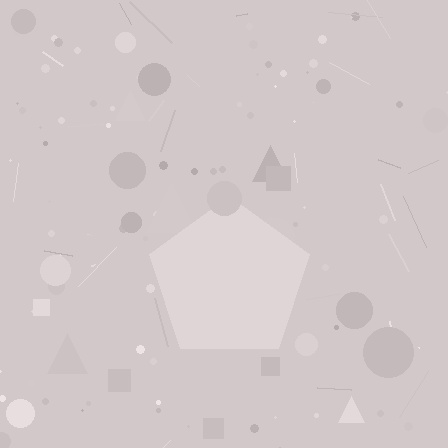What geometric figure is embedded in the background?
A pentagon is embedded in the background.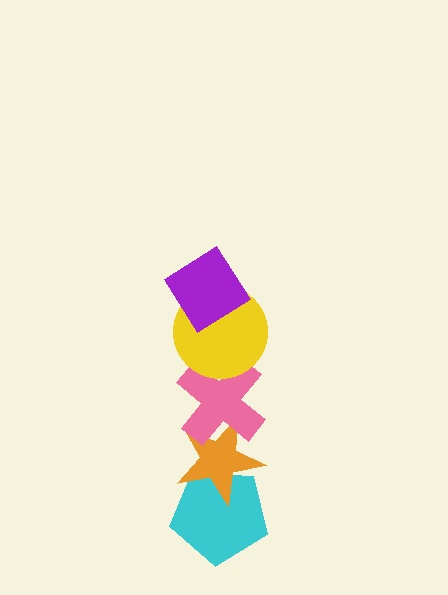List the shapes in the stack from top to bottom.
From top to bottom: the purple diamond, the yellow circle, the pink cross, the orange star, the cyan pentagon.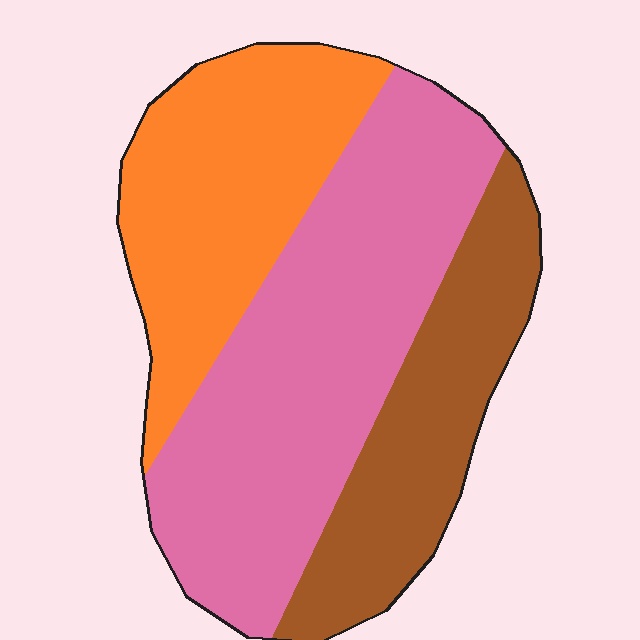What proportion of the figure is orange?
Orange covers around 30% of the figure.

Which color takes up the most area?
Pink, at roughly 45%.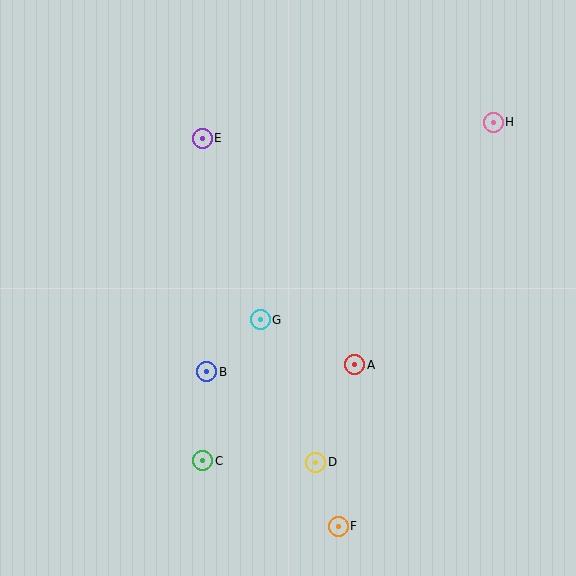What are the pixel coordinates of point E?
Point E is at (202, 138).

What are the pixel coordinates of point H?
Point H is at (493, 122).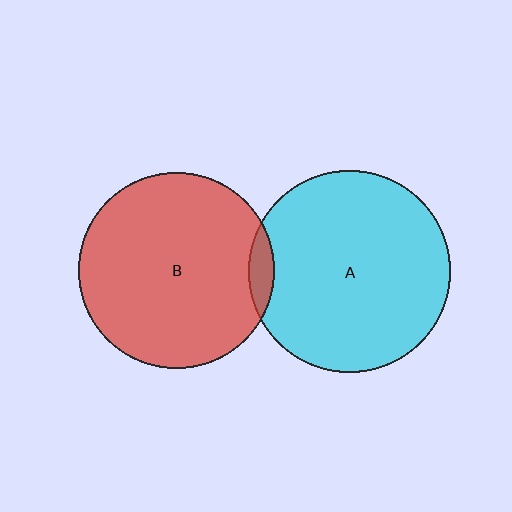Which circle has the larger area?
Circle A (cyan).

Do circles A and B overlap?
Yes.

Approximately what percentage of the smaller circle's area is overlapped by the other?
Approximately 5%.